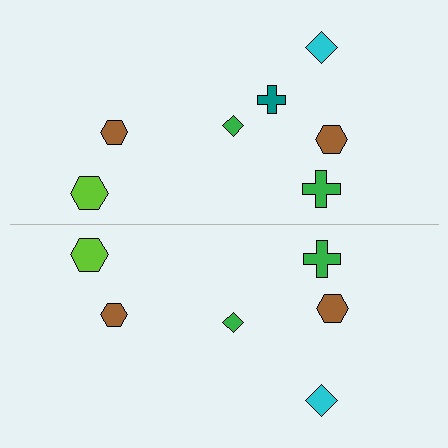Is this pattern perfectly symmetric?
No, the pattern is not perfectly symmetric. A teal cross is missing from the bottom side.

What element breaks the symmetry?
A teal cross is missing from the bottom side.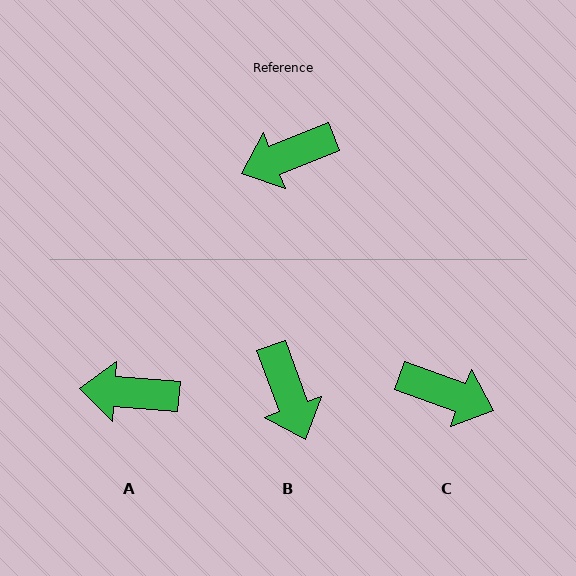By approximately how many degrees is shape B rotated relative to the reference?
Approximately 88 degrees counter-clockwise.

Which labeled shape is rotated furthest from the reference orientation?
C, about 138 degrees away.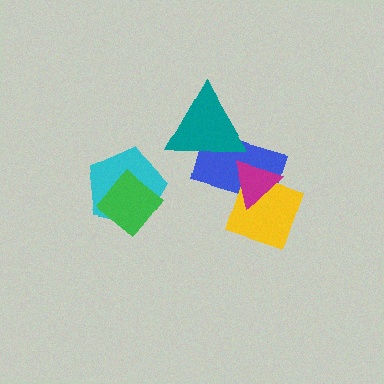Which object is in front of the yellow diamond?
The magenta triangle is in front of the yellow diamond.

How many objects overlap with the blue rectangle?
3 objects overlap with the blue rectangle.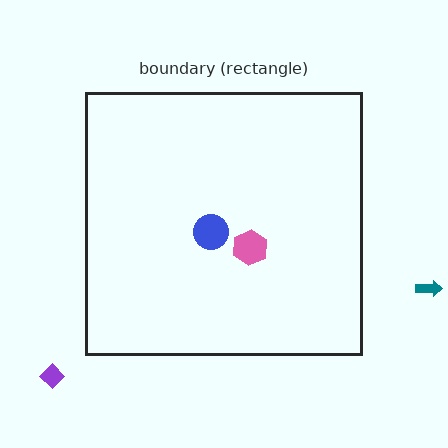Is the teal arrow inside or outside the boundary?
Outside.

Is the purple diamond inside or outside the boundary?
Outside.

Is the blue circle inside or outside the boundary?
Inside.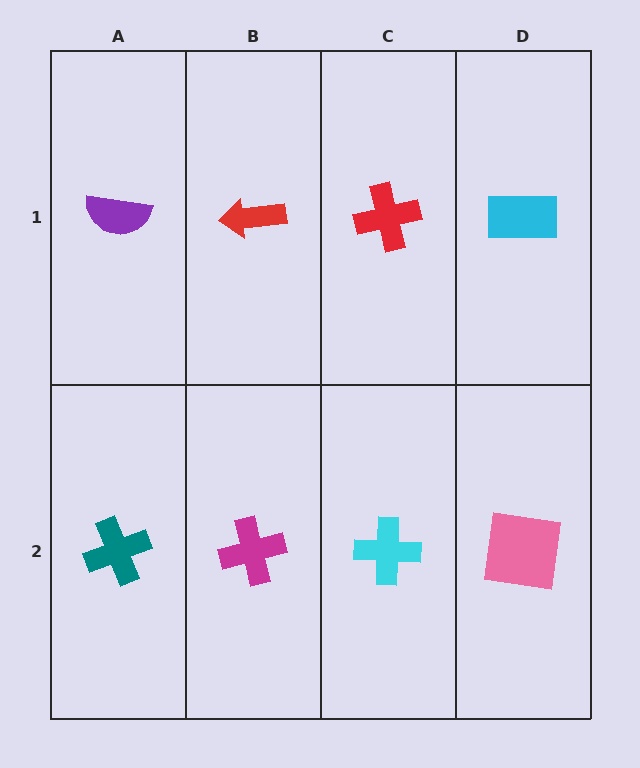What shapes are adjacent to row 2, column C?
A red cross (row 1, column C), a magenta cross (row 2, column B), a pink square (row 2, column D).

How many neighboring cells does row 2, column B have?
3.